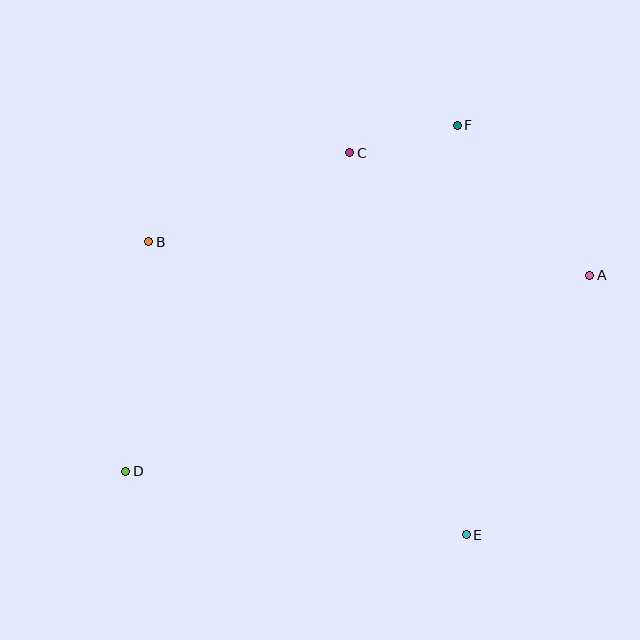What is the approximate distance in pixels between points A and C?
The distance between A and C is approximately 269 pixels.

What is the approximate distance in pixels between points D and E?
The distance between D and E is approximately 346 pixels.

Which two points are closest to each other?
Points C and F are closest to each other.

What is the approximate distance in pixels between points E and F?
The distance between E and F is approximately 410 pixels.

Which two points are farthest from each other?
Points A and D are farthest from each other.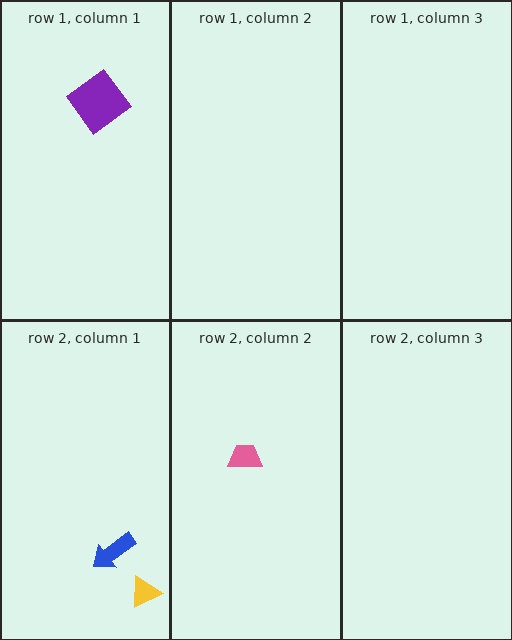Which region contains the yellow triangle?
The row 2, column 1 region.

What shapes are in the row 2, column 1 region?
The blue arrow, the yellow triangle.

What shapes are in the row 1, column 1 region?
The purple diamond.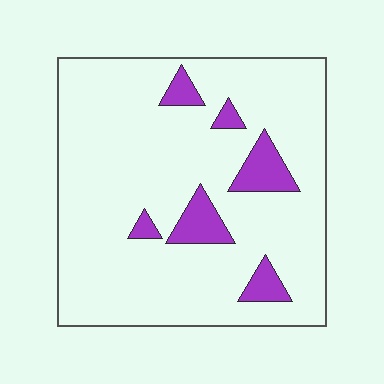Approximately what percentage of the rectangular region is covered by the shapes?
Approximately 10%.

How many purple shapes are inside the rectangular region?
6.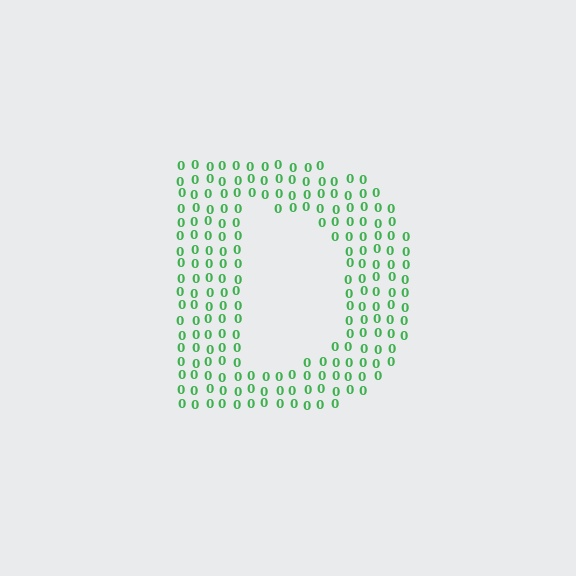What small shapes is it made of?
It is made of small digit 0's.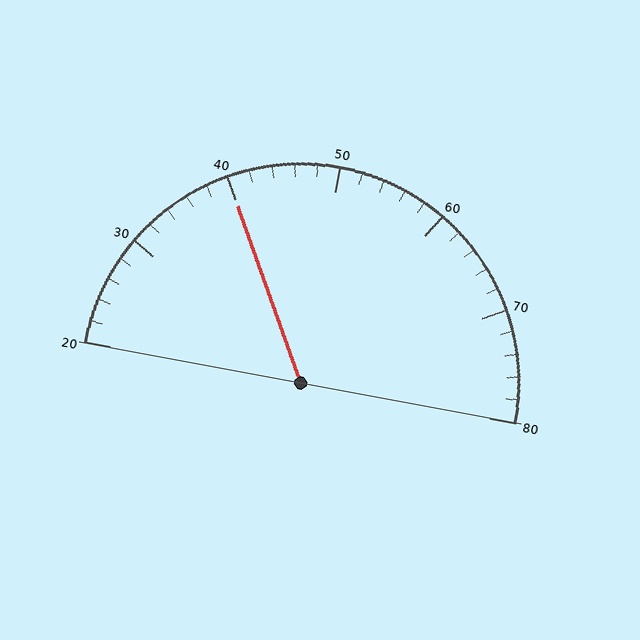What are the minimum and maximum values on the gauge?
The gauge ranges from 20 to 80.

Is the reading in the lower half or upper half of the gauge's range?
The reading is in the lower half of the range (20 to 80).